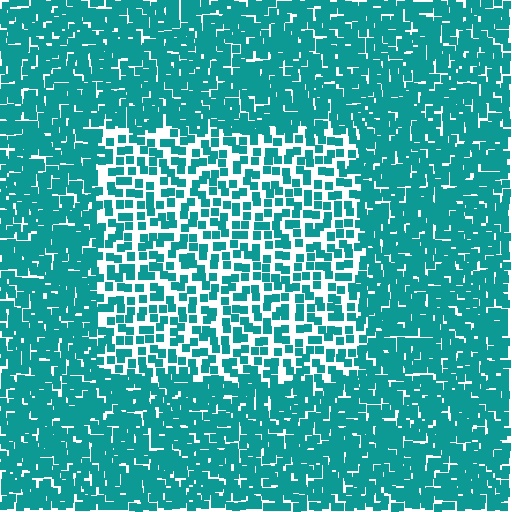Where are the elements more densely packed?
The elements are more densely packed outside the rectangle boundary.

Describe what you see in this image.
The image contains small teal elements arranged at two different densities. A rectangle-shaped region is visible where the elements are less densely packed than the surrounding area.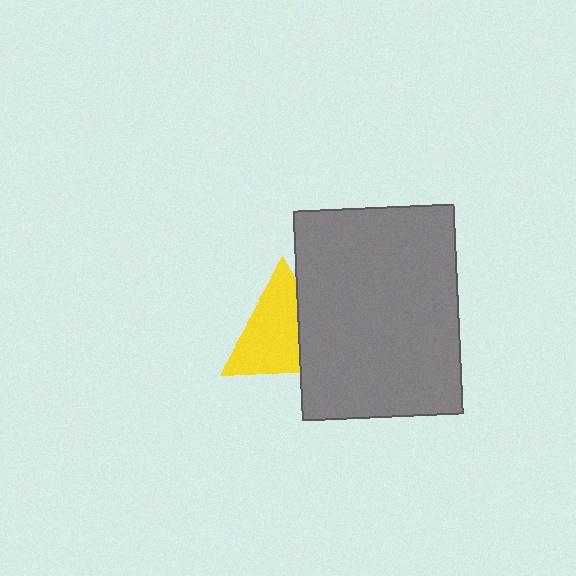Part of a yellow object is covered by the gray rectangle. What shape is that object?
It is a triangle.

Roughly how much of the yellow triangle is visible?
Most of it is visible (roughly 67%).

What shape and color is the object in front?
The object in front is a gray rectangle.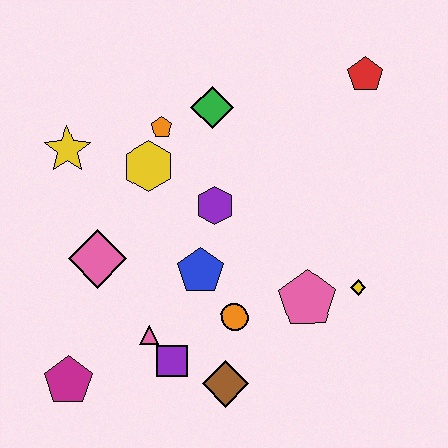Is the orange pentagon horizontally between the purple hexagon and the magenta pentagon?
Yes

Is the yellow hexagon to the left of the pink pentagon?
Yes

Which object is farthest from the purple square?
The red pentagon is farthest from the purple square.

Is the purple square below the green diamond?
Yes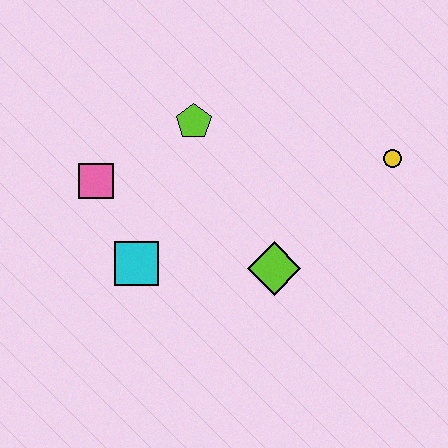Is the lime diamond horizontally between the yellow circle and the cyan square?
Yes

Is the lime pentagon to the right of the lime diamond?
No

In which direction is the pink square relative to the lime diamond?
The pink square is to the left of the lime diamond.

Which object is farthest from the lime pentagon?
The yellow circle is farthest from the lime pentagon.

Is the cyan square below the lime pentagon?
Yes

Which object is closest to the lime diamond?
The cyan square is closest to the lime diamond.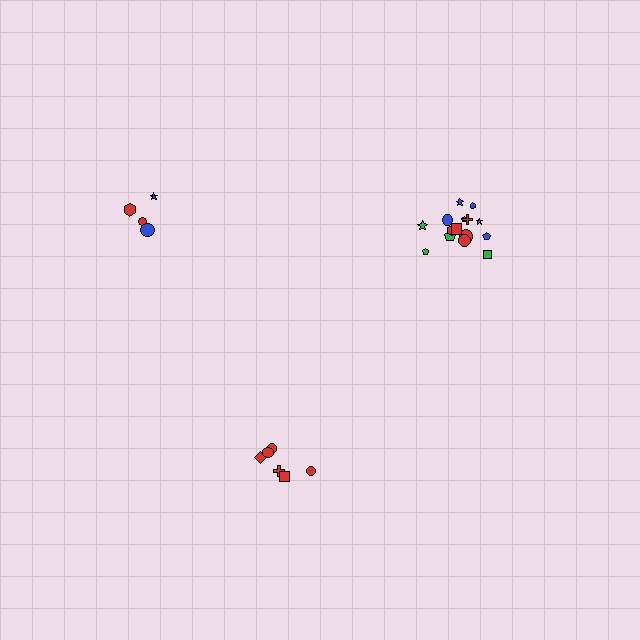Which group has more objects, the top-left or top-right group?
The top-right group.